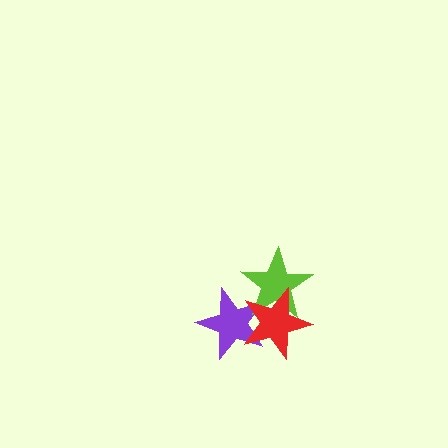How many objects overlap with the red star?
2 objects overlap with the red star.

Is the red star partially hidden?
No, no other shape covers it.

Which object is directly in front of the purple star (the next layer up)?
The lime star is directly in front of the purple star.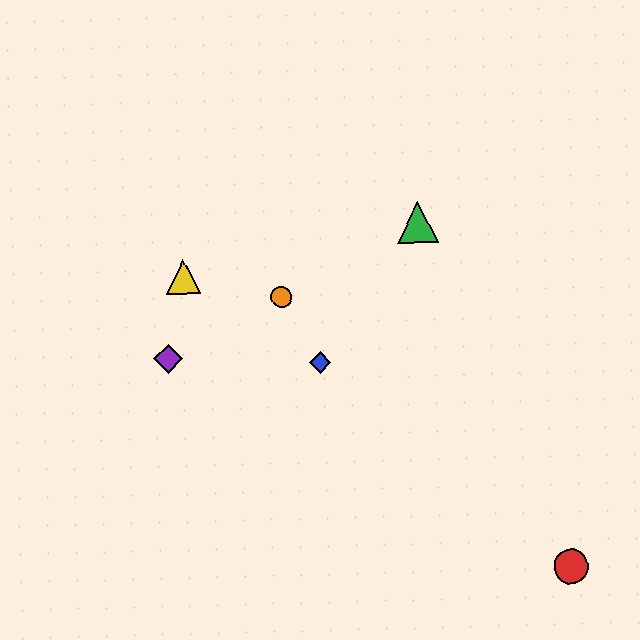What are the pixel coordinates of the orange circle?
The orange circle is at (281, 297).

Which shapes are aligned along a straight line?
The green triangle, the purple diamond, the orange circle are aligned along a straight line.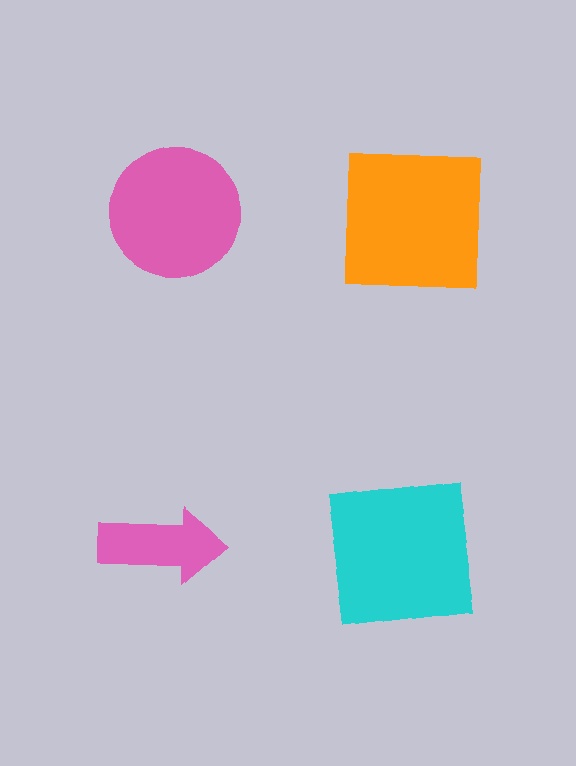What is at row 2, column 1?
A pink arrow.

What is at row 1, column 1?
A pink circle.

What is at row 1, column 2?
An orange square.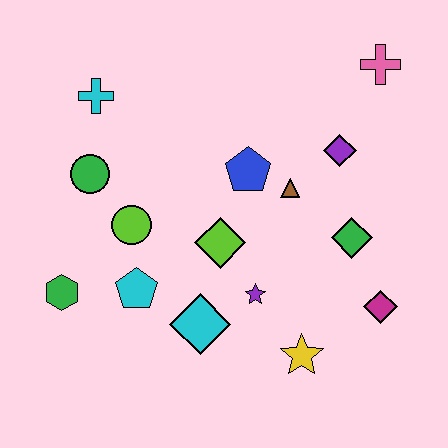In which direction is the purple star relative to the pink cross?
The purple star is below the pink cross.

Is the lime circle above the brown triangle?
No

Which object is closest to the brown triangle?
The blue pentagon is closest to the brown triangle.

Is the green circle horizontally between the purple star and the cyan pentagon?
No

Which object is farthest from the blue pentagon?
The green hexagon is farthest from the blue pentagon.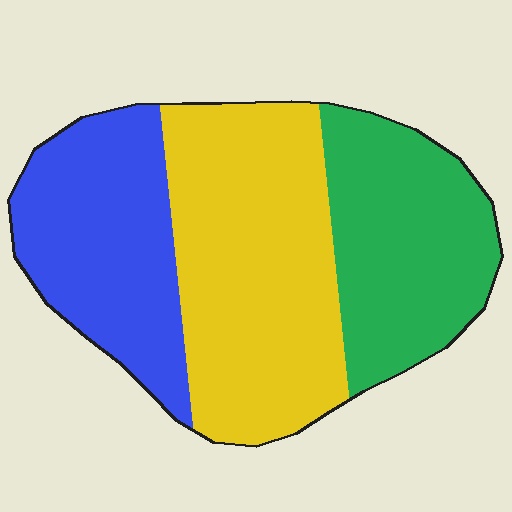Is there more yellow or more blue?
Yellow.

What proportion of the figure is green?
Green takes up between a sixth and a third of the figure.